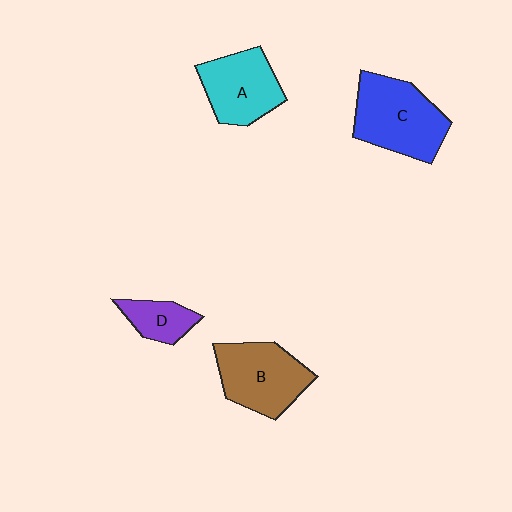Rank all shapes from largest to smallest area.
From largest to smallest: C (blue), B (brown), A (cyan), D (purple).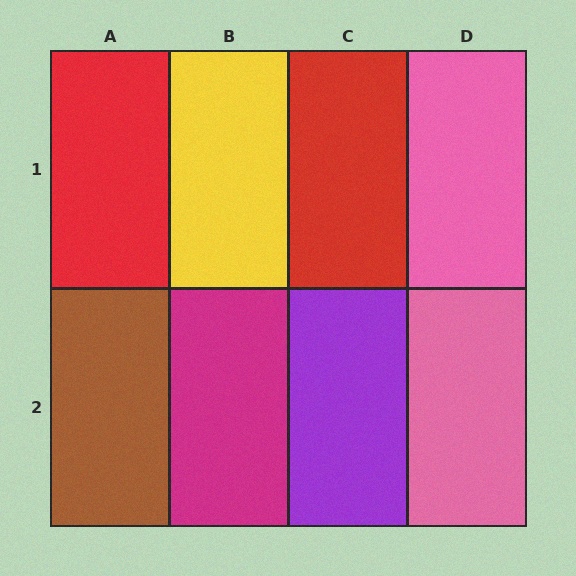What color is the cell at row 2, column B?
Magenta.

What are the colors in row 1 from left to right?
Red, yellow, red, pink.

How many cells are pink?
2 cells are pink.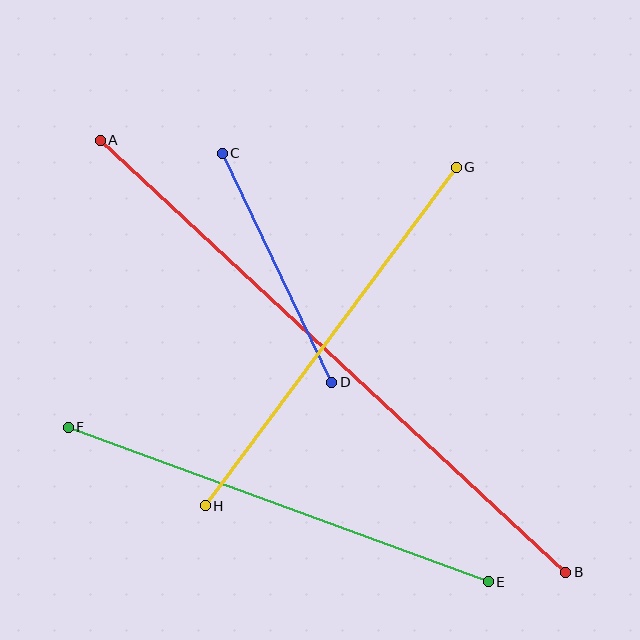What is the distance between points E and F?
The distance is approximately 447 pixels.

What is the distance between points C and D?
The distance is approximately 254 pixels.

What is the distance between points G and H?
The distance is approximately 422 pixels.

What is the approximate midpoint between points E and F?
The midpoint is at approximately (278, 504) pixels.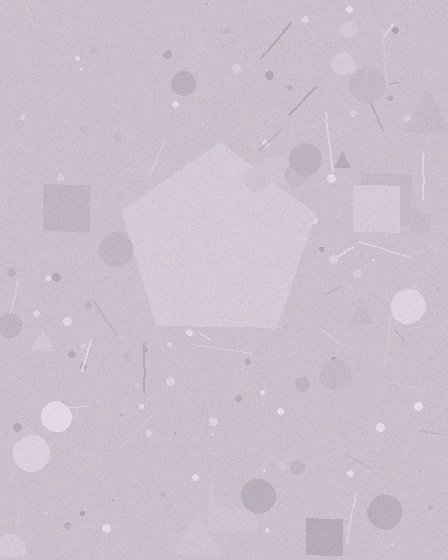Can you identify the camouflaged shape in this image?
The camouflaged shape is a pentagon.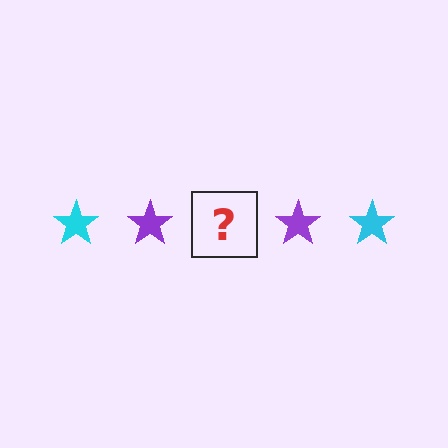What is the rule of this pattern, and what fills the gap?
The rule is that the pattern cycles through cyan, purple stars. The gap should be filled with a cyan star.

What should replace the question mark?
The question mark should be replaced with a cyan star.